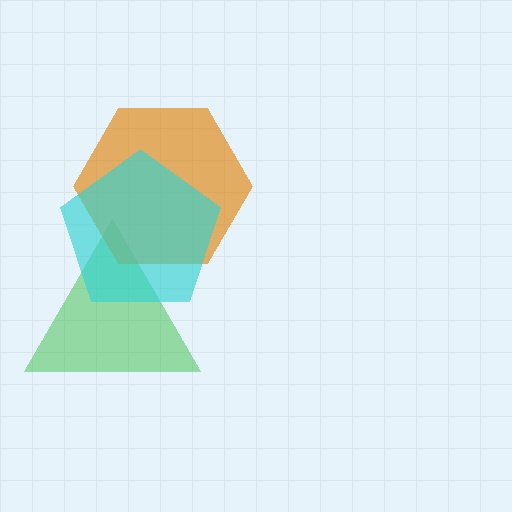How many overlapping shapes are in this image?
There are 3 overlapping shapes in the image.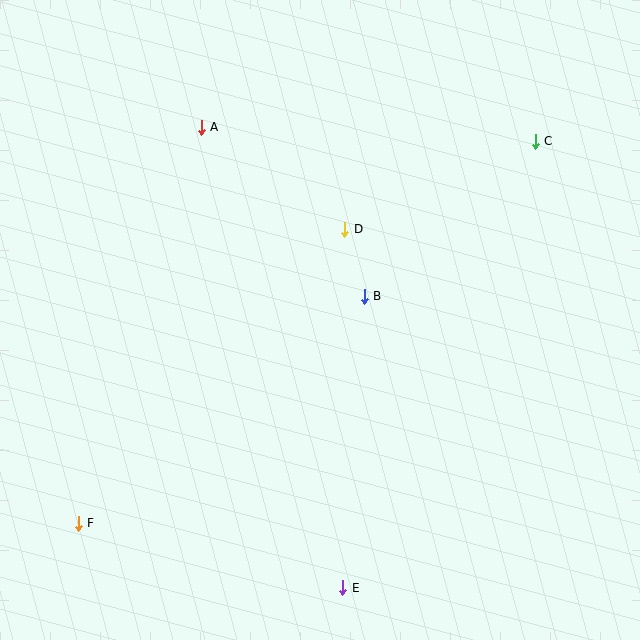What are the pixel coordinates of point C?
Point C is at (535, 141).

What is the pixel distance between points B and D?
The distance between B and D is 70 pixels.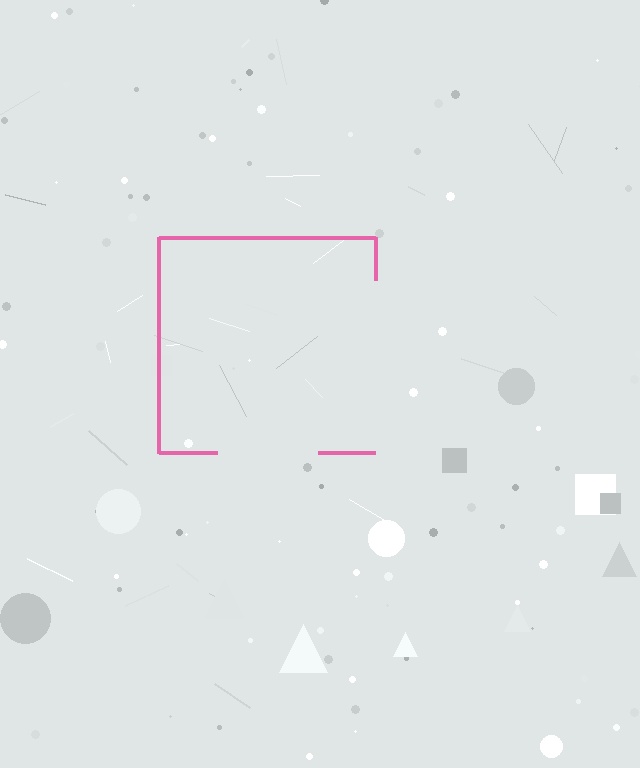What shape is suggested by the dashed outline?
The dashed outline suggests a square.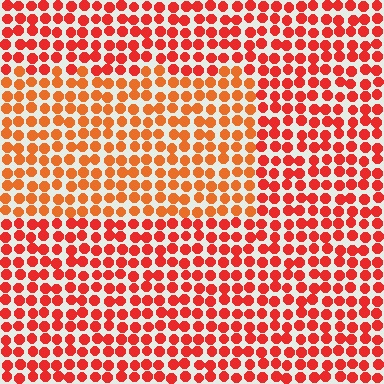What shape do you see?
I see a rectangle.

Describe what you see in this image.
The image is filled with small red elements in a uniform arrangement. A rectangle-shaped region is visible where the elements are tinted to a slightly different hue, forming a subtle color boundary.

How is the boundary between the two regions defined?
The boundary is defined purely by a slight shift in hue (about 22 degrees). Spacing, size, and orientation are identical on both sides.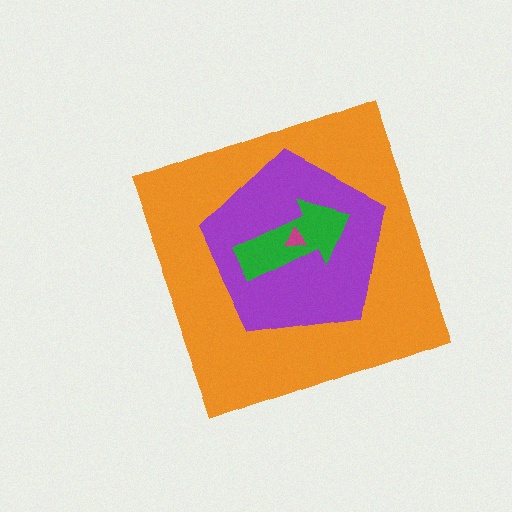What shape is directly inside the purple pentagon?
The green arrow.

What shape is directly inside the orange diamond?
The purple pentagon.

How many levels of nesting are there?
4.